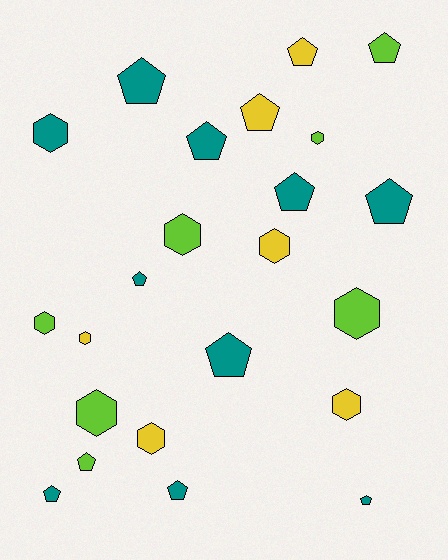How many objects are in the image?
There are 23 objects.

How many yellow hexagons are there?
There are 4 yellow hexagons.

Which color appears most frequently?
Teal, with 10 objects.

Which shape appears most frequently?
Pentagon, with 13 objects.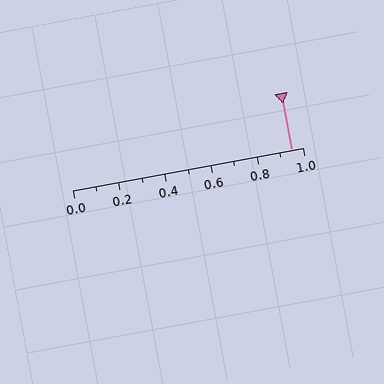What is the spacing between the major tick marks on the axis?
The major ticks are spaced 0.2 apart.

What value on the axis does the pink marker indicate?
The marker indicates approximately 0.95.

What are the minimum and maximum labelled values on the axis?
The axis runs from 0.0 to 1.0.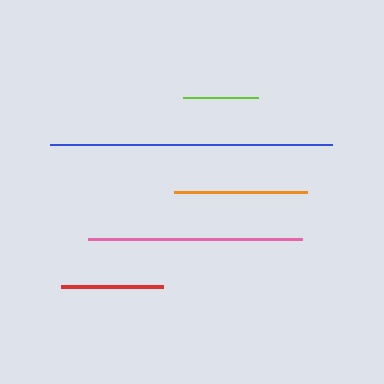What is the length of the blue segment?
The blue segment is approximately 283 pixels long.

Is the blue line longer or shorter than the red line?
The blue line is longer than the red line.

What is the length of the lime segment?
The lime segment is approximately 75 pixels long.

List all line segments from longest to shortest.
From longest to shortest: blue, pink, orange, red, lime.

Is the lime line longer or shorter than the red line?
The red line is longer than the lime line.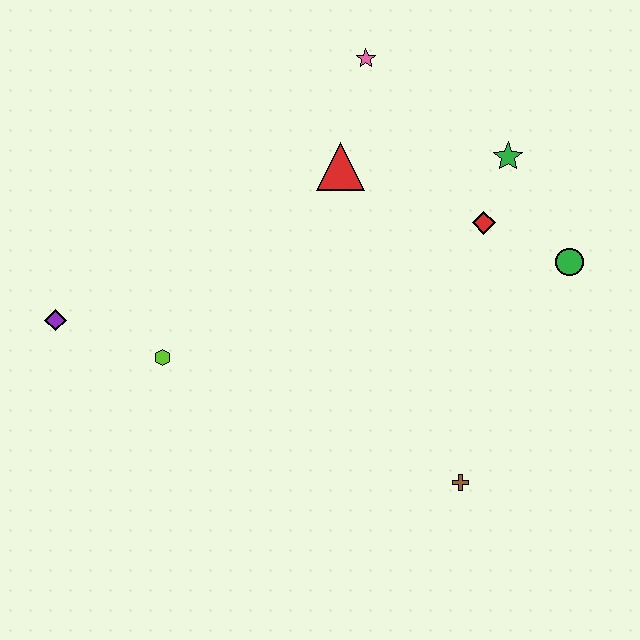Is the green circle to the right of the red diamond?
Yes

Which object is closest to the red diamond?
The green star is closest to the red diamond.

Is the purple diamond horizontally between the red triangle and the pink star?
No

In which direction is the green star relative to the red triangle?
The green star is to the right of the red triangle.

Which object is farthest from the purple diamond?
The green circle is farthest from the purple diamond.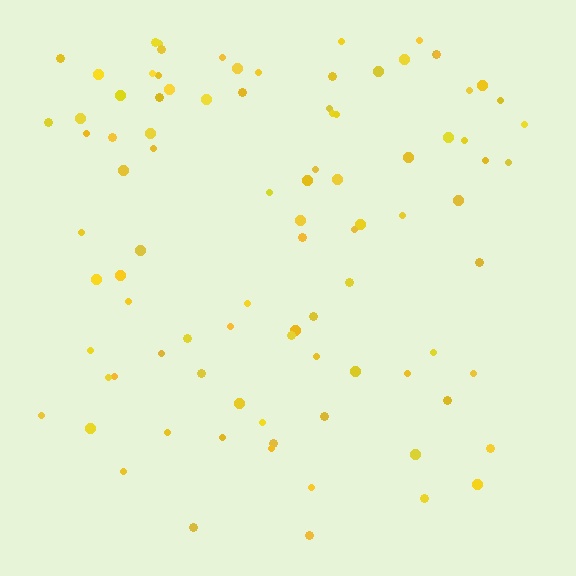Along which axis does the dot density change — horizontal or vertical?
Vertical.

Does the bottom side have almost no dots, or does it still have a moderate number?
Still a moderate number, just noticeably fewer than the top.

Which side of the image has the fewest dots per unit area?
The bottom.